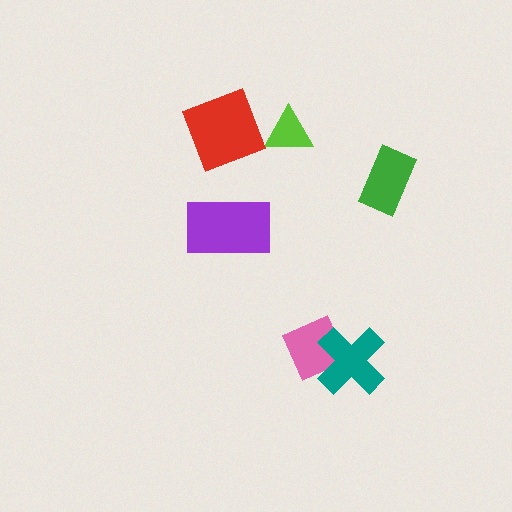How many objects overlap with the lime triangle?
0 objects overlap with the lime triangle.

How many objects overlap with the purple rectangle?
0 objects overlap with the purple rectangle.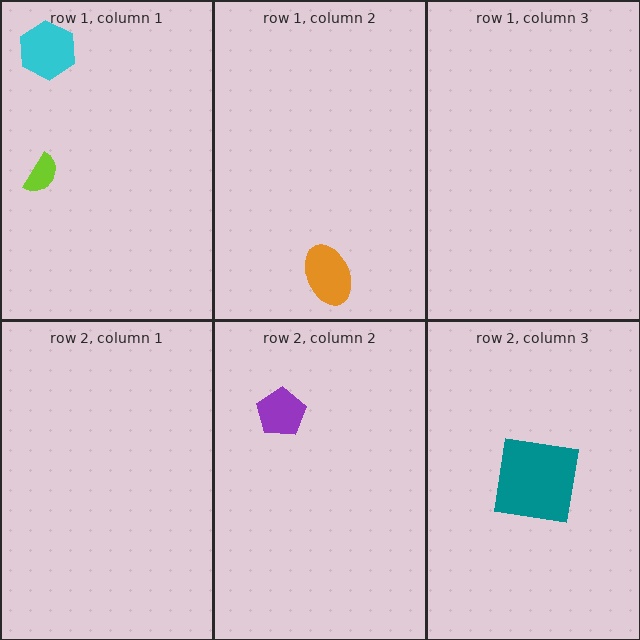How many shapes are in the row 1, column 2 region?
1.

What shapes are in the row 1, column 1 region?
The lime semicircle, the cyan hexagon.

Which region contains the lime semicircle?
The row 1, column 1 region.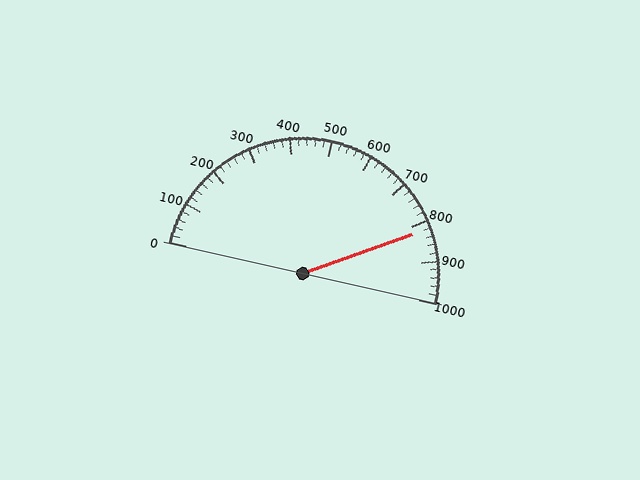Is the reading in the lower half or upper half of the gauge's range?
The reading is in the upper half of the range (0 to 1000).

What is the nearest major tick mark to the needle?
The nearest major tick mark is 800.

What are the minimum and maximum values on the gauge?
The gauge ranges from 0 to 1000.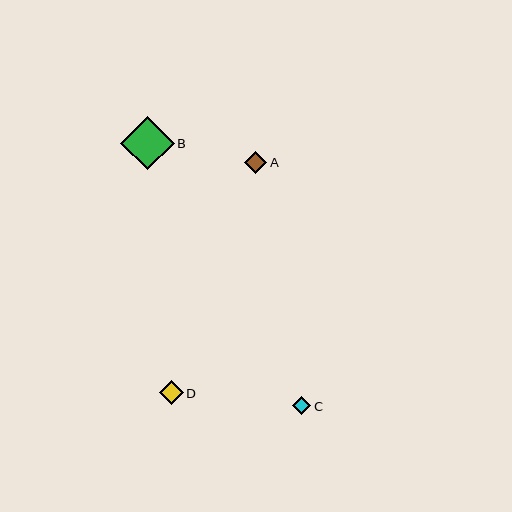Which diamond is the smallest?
Diamond C is the smallest with a size of approximately 18 pixels.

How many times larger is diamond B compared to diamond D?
Diamond B is approximately 2.2 times the size of diamond D.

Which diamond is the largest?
Diamond B is the largest with a size of approximately 53 pixels.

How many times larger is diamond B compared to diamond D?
Diamond B is approximately 2.2 times the size of diamond D.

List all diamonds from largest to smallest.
From largest to smallest: B, D, A, C.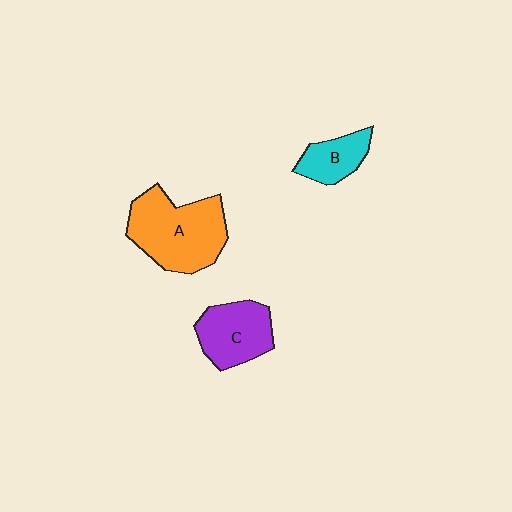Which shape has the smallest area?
Shape B (cyan).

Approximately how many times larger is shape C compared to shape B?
Approximately 1.5 times.